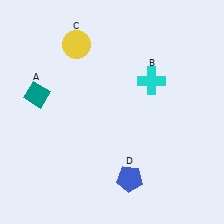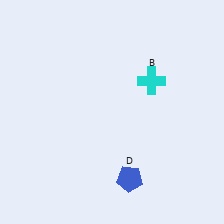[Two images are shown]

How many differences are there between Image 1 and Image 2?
There are 2 differences between the two images.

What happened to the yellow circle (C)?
The yellow circle (C) was removed in Image 2. It was in the top-left area of Image 1.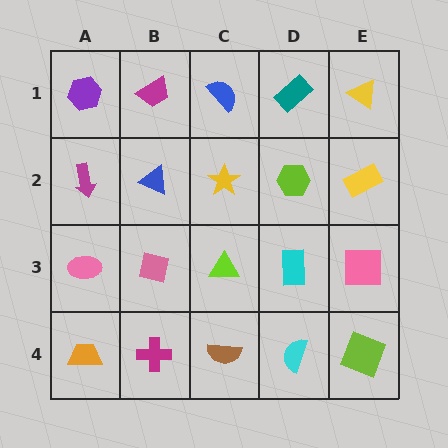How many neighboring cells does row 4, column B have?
3.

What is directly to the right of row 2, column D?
A yellow rectangle.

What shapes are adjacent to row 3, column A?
A magenta arrow (row 2, column A), an orange trapezoid (row 4, column A), a pink square (row 3, column B).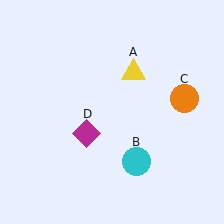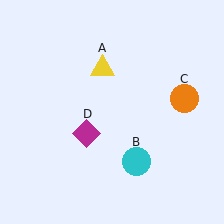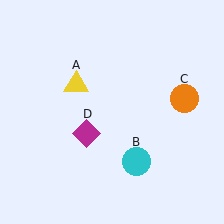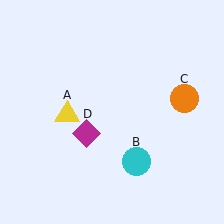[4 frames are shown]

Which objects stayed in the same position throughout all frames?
Cyan circle (object B) and orange circle (object C) and magenta diamond (object D) remained stationary.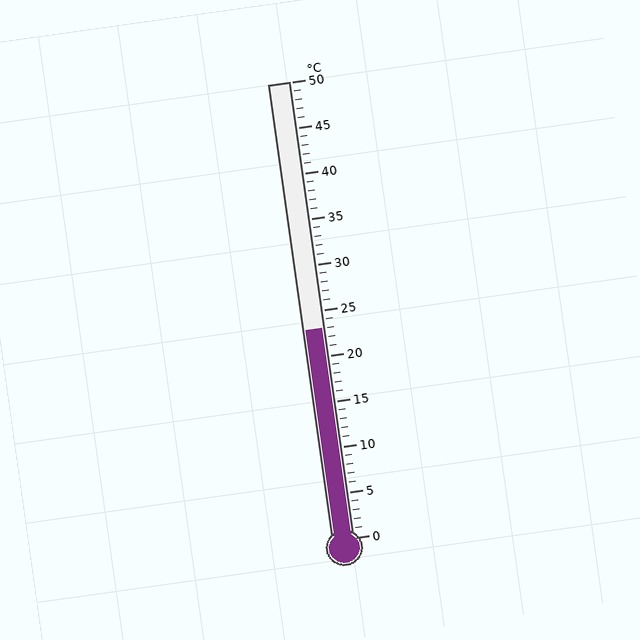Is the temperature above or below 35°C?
The temperature is below 35°C.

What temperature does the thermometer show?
The thermometer shows approximately 23°C.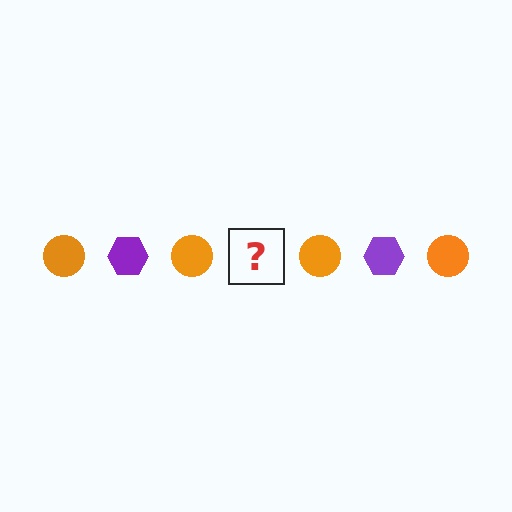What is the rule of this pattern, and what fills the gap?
The rule is that the pattern alternates between orange circle and purple hexagon. The gap should be filled with a purple hexagon.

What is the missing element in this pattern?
The missing element is a purple hexagon.